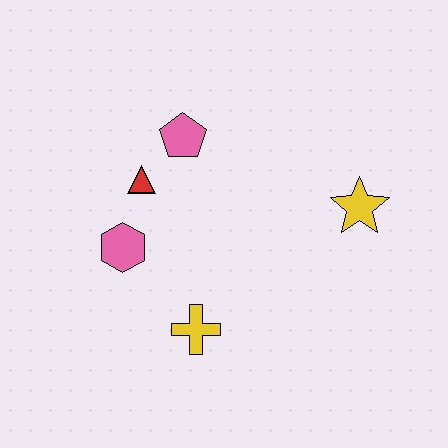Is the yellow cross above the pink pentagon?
No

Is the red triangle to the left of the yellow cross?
Yes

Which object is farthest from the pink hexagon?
The yellow star is farthest from the pink hexagon.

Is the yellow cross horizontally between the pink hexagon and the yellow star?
Yes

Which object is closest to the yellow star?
The pink pentagon is closest to the yellow star.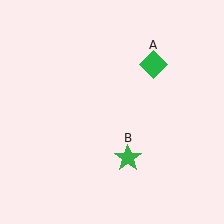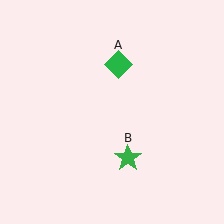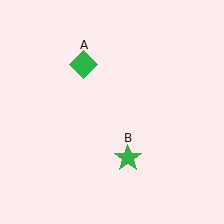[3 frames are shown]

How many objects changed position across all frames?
1 object changed position: green diamond (object A).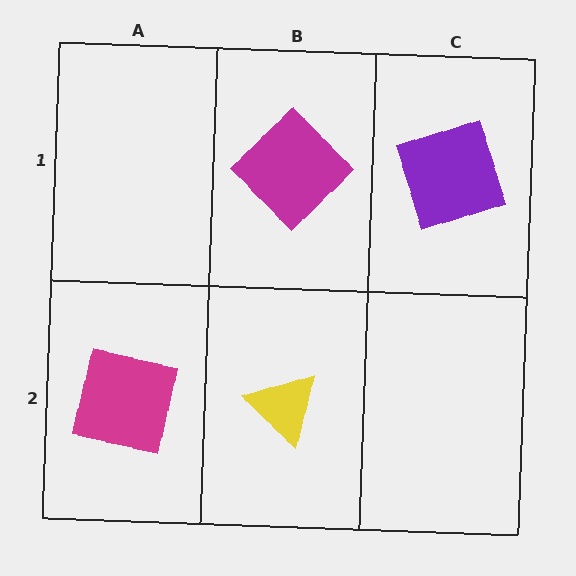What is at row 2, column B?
A yellow triangle.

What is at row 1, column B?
A magenta diamond.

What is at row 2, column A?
A magenta square.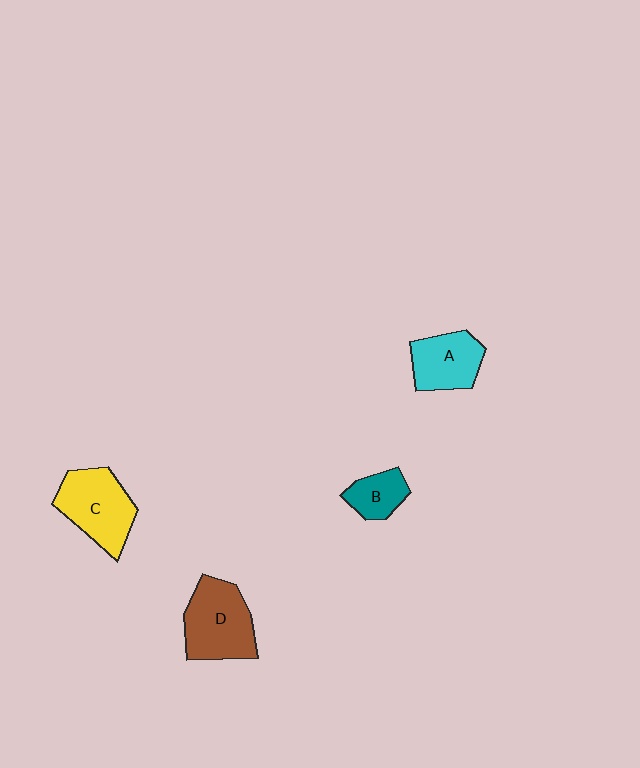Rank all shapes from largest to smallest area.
From largest to smallest: D (brown), C (yellow), A (cyan), B (teal).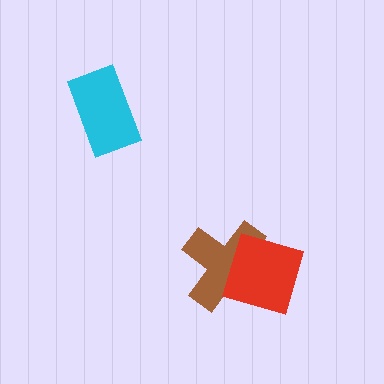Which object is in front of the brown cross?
The red square is in front of the brown cross.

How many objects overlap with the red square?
1 object overlaps with the red square.